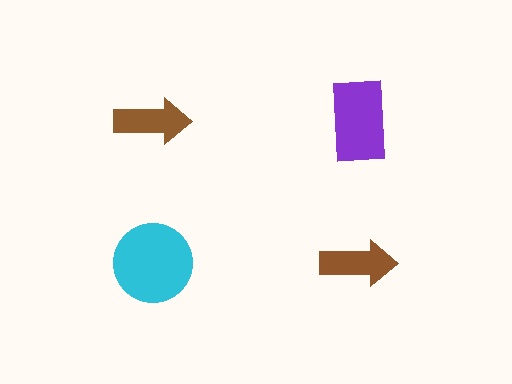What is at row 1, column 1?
A brown arrow.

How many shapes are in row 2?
2 shapes.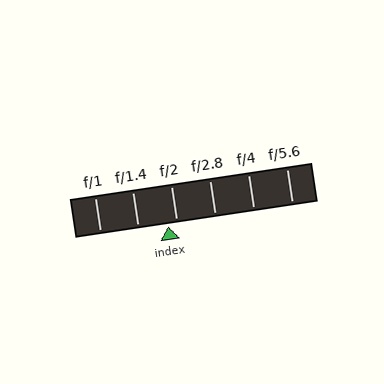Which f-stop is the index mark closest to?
The index mark is closest to f/2.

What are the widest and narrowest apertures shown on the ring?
The widest aperture shown is f/1 and the narrowest is f/5.6.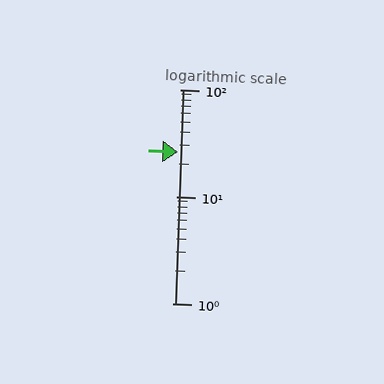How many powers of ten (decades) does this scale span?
The scale spans 2 decades, from 1 to 100.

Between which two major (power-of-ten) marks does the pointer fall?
The pointer is between 10 and 100.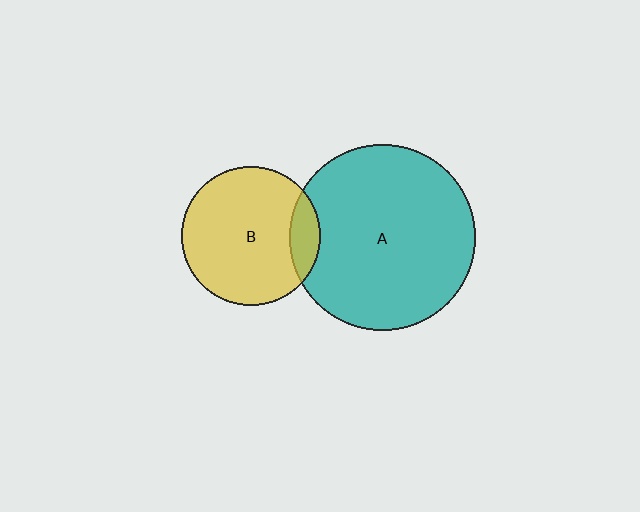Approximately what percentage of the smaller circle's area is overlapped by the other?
Approximately 15%.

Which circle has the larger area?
Circle A (teal).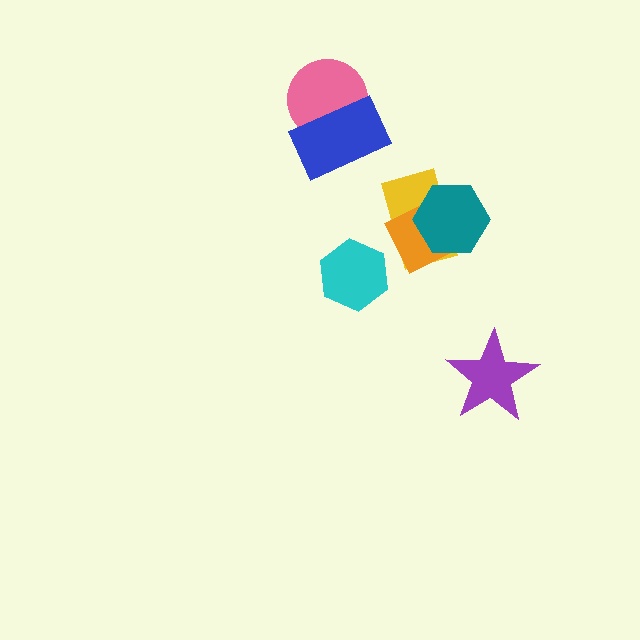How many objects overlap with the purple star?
0 objects overlap with the purple star.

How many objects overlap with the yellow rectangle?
2 objects overlap with the yellow rectangle.